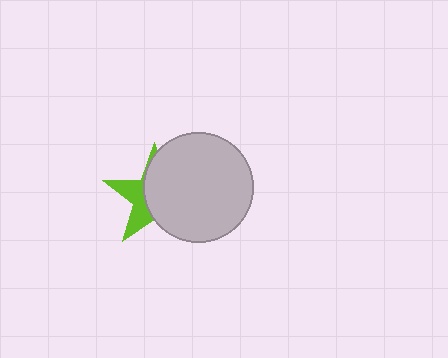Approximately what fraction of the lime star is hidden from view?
Roughly 63% of the lime star is hidden behind the light gray circle.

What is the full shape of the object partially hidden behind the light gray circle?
The partially hidden object is a lime star.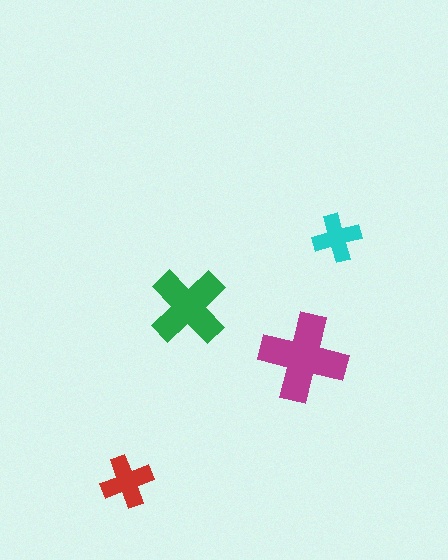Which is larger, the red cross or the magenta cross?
The magenta one.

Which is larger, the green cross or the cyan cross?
The green one.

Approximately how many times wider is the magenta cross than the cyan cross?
About 2 times wider.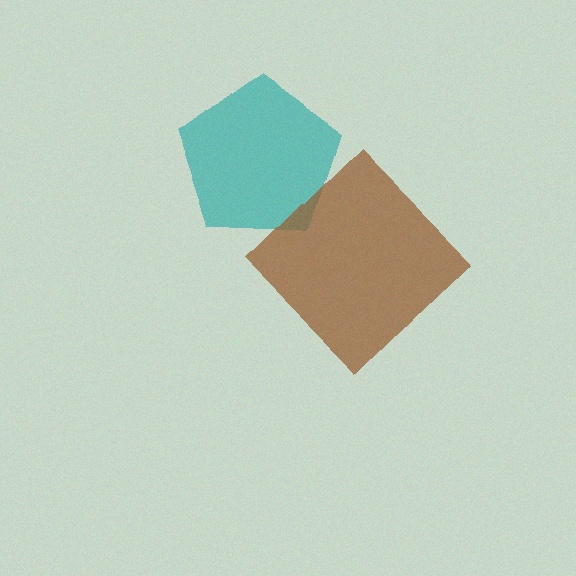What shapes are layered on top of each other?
The layered shapes are: a teal pentagon, a brown diamond.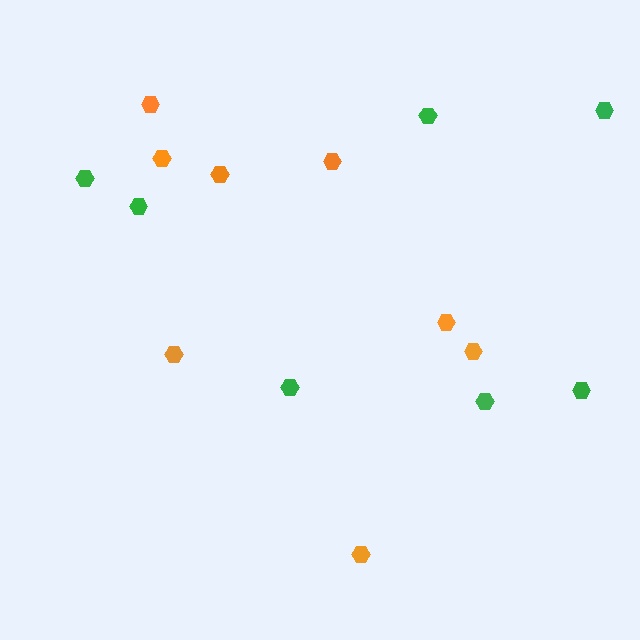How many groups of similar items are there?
There are 2 groups: one group of orange hexagons (8) and one group of green hexagons (7).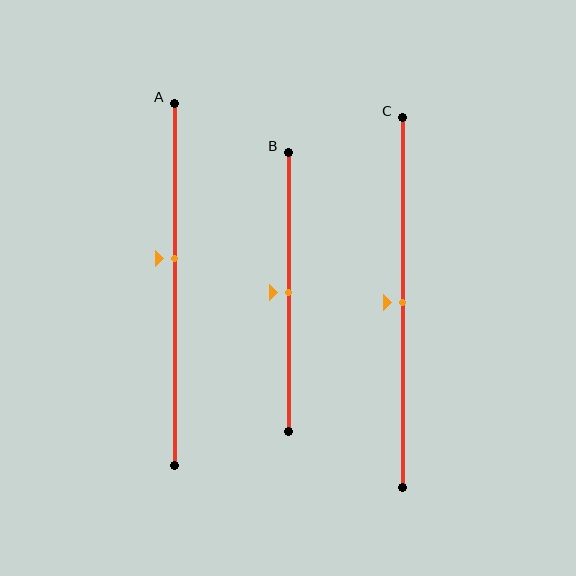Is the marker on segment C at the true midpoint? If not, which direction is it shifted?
Yes, the marker on segment C is at the true midpoint.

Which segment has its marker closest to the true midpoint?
Segment B has its marker closest to the true midpoint.